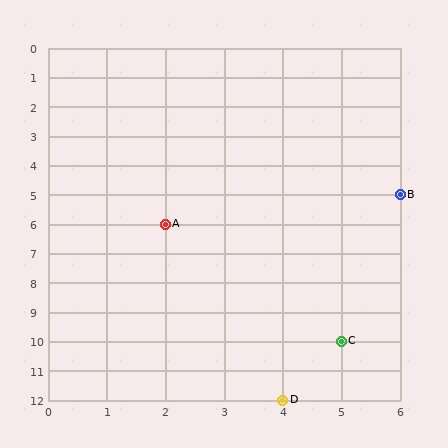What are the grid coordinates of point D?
Point D is at grid coordinates (4, 12).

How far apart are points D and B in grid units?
Points D and B are 2 columns and 7 rows apart (about 7.3 grid units diagonally).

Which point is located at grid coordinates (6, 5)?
Point B is at (6, 5).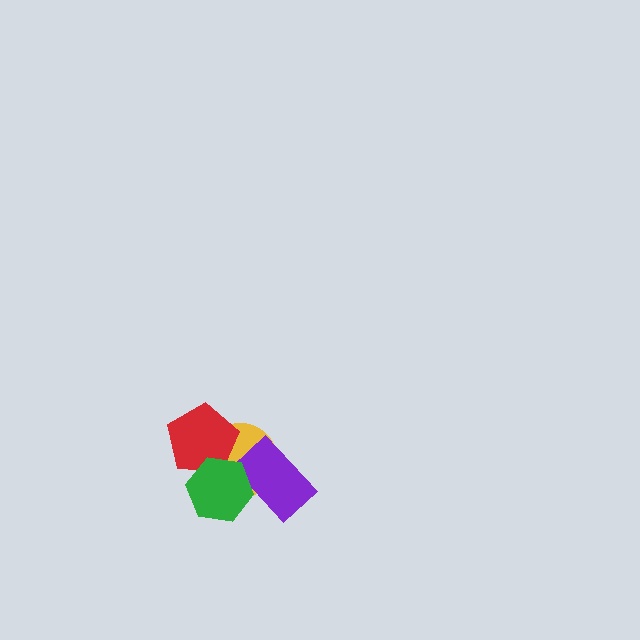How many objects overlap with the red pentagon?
2 objects overlap with the red pentagon.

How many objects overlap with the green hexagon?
3 objects overlap with the green hexagon.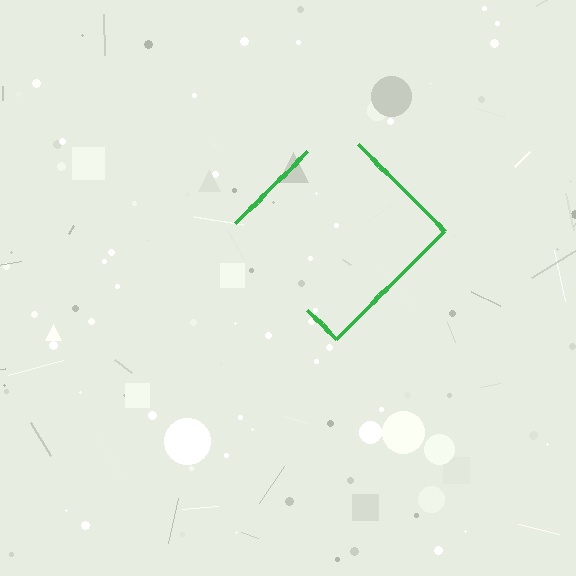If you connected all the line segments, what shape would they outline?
They would outline a diamond.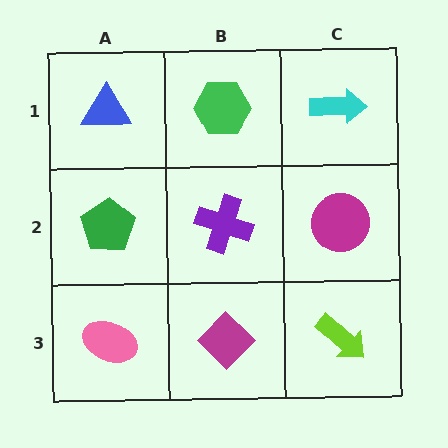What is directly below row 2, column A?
A pink ellipse.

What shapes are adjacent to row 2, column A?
A blue triangle (row 1, column A), a pink ellipse (row 3, column A), a purple cross (row 2, column B).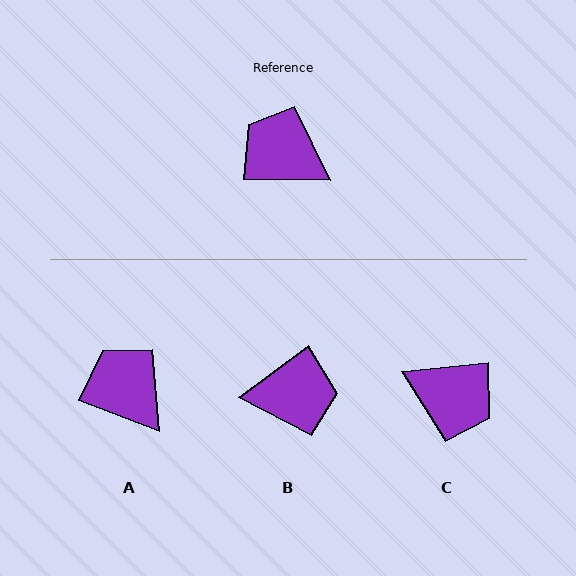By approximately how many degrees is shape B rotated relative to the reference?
Approximately 143 degrees clockwise.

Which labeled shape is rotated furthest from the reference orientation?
C, about 174 degrees away.